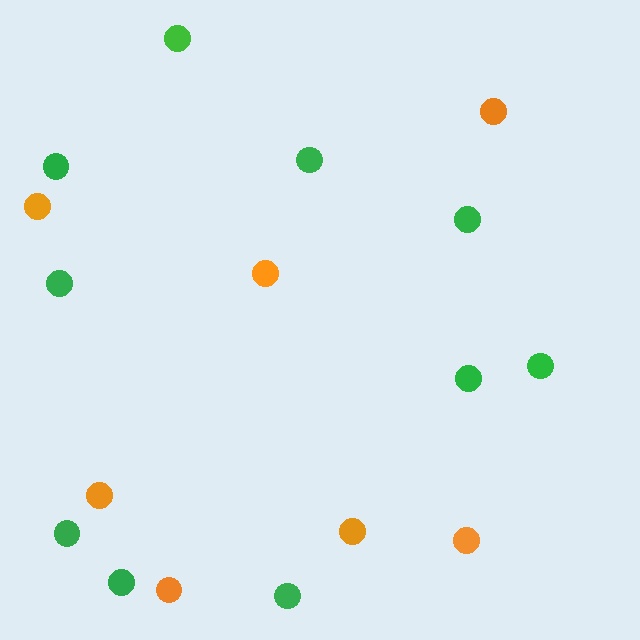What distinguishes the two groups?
There are 2 groups: one group of green circles (10) and one group of orange circles (7).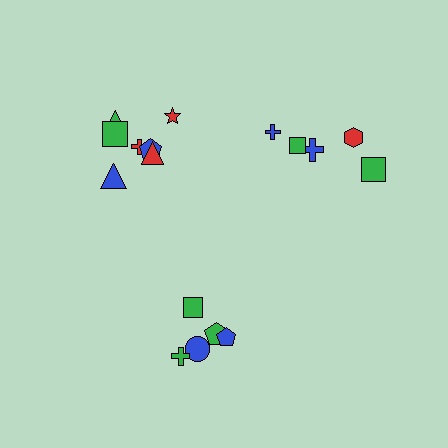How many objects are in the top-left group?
There are 7 objects.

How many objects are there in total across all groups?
There are 17 objects.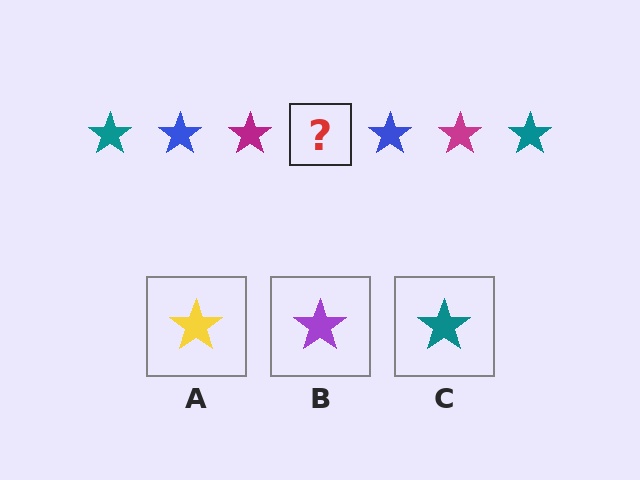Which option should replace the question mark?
Option C.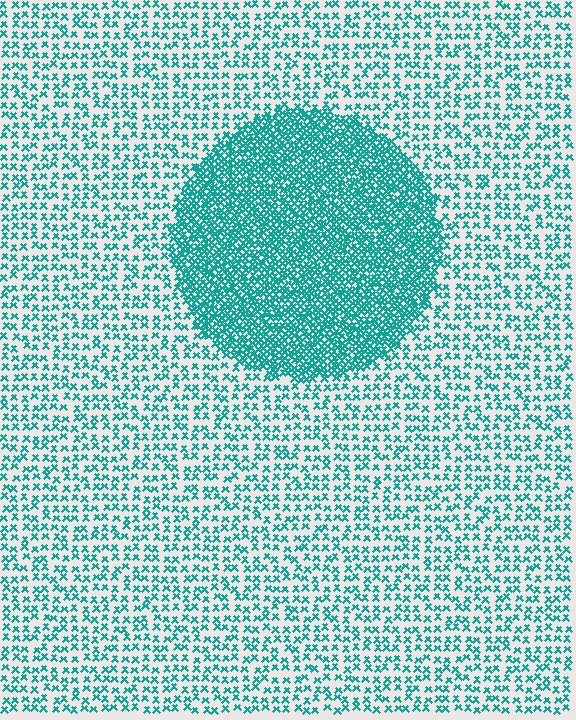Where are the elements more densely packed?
The elements are more densely packed inside the circle boundary.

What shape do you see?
I see a circle.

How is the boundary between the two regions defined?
The boundary is defined by a change in element density (approximately 2.7x ratio). All elements are the same color, size, and shape.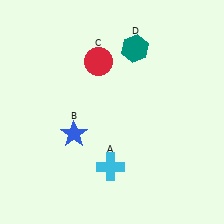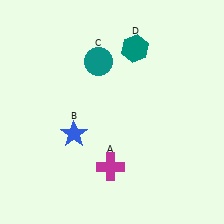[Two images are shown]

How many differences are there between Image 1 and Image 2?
There are 2 differences between the two images.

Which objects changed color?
A changed from cyan to magenta. C changed from red to teal.